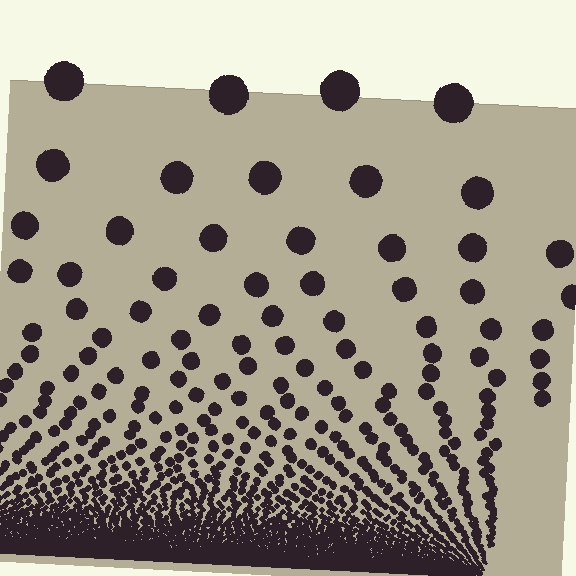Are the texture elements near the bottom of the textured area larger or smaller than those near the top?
Smaller. The gradient is inverted — elements near the bottom are smaller and denser.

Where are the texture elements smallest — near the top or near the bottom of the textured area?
Near the bottom.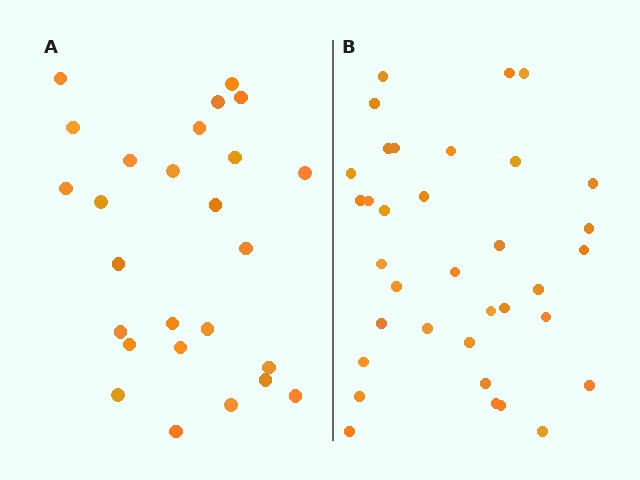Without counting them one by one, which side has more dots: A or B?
Region B (the right region) has more dots.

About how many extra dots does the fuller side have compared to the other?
Region B has roughly 8 or so more dots than region A.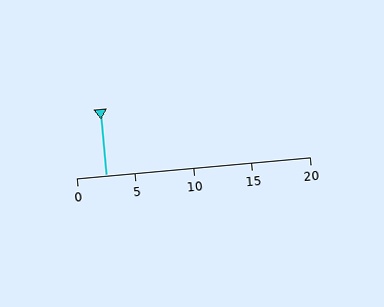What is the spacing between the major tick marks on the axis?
The major ticks are spaced 5 apart.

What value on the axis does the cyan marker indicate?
The marker indicates approximately 2.5.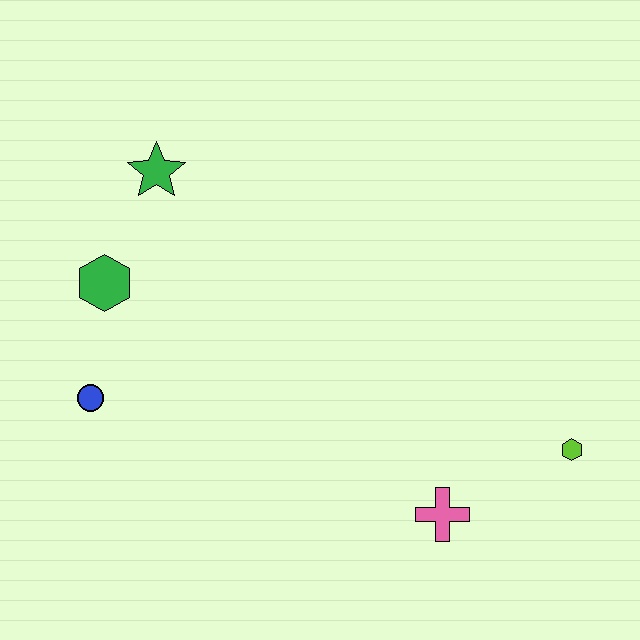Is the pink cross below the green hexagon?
Yes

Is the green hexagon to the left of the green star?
Yes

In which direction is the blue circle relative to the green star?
The blue circle is below the green star.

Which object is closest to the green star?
The green hexagon is closest to the green star.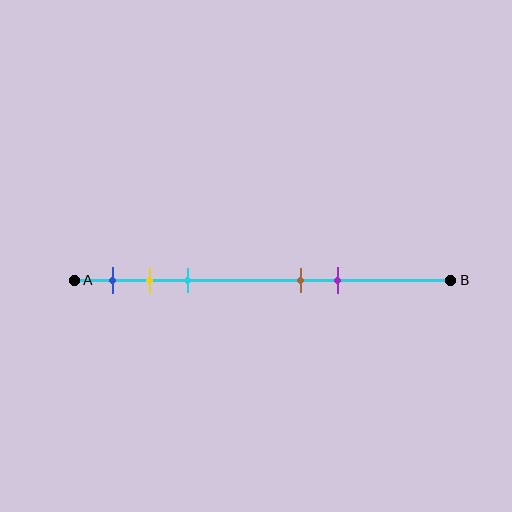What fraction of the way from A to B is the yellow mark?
The yellow mark is approximately 20% (0.2) of the way from A to B.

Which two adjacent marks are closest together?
The yellow and cyan marks are the closest adjacent pair.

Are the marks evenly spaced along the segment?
No, the marks are not evenly spaced.